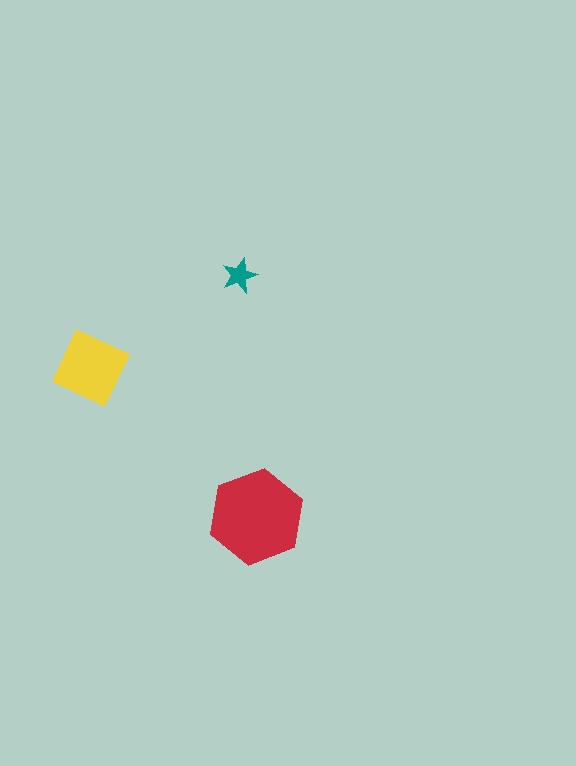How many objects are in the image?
There are 3 objects in the image.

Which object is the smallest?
The teal star.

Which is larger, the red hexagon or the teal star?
The red hexagon.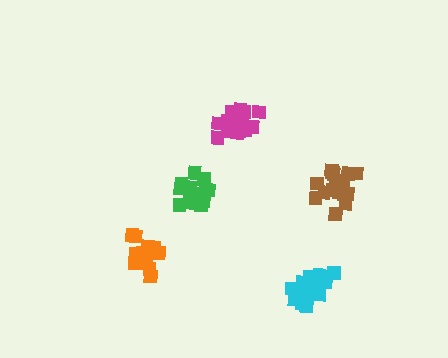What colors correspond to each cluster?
The clusters are colored: green, cyan, orange, magenta, brown.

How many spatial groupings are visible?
There are 5 spatial groupings.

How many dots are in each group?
Group 1: 17 dots, Group 2: 19 dots, Group 3: 14 dots, Group 4: 17 dots, Group 5: 19 dots (86 total).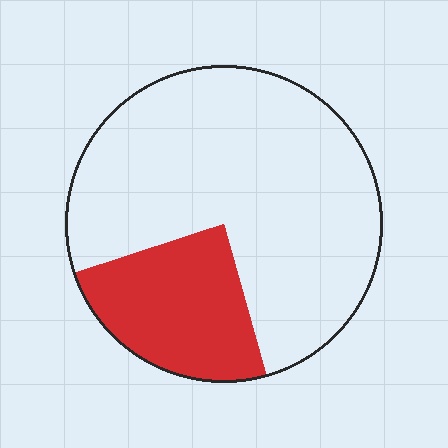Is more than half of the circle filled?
No.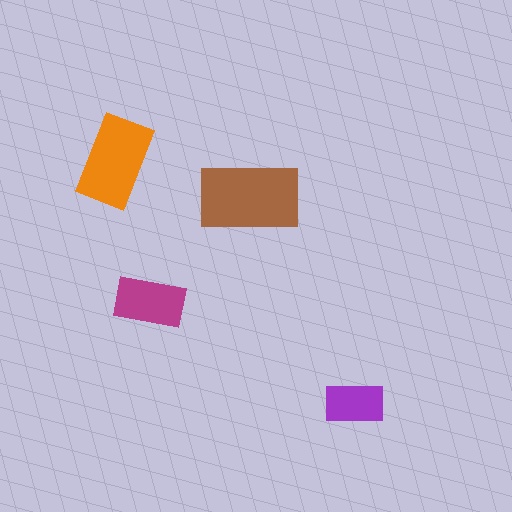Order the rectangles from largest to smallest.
the brown one, the orange one, the magenta one, the purple one.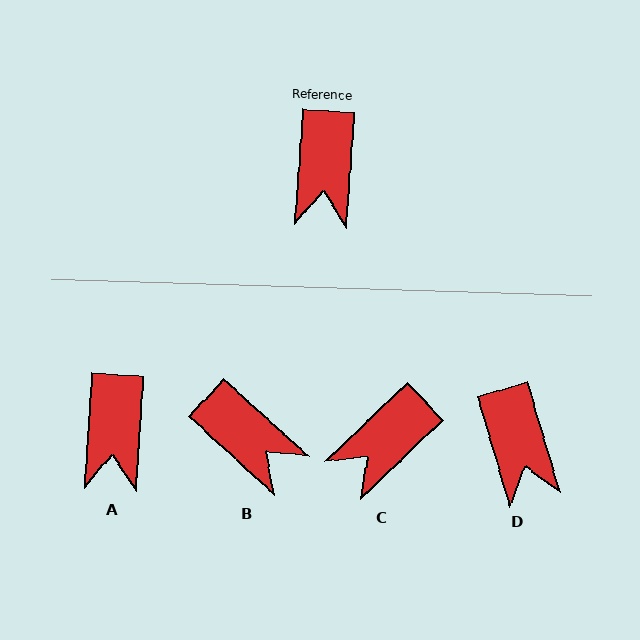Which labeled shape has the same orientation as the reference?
A.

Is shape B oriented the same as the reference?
No, it is off by about 52 degrees.